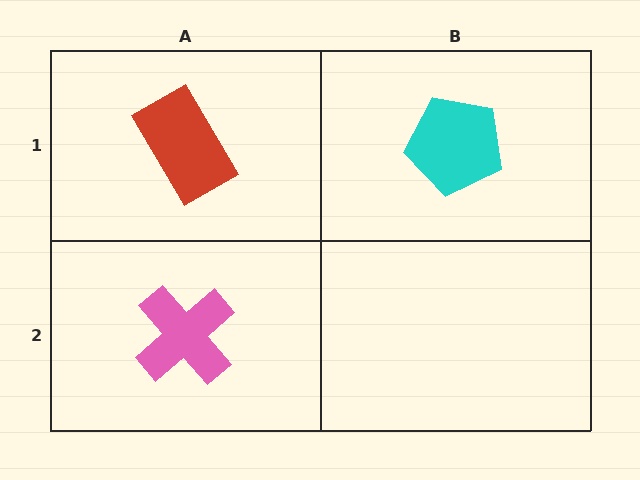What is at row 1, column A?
A red rectangle.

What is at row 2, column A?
A pink cross.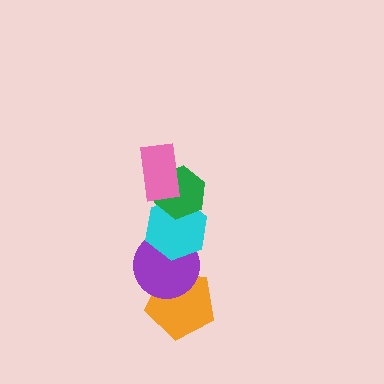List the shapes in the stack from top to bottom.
From top to bottom: the pink rectangle, the green hexagon, the cyan hexagon, the purple circle, the orange pentagon.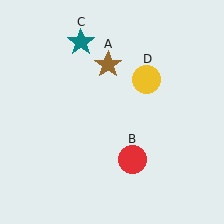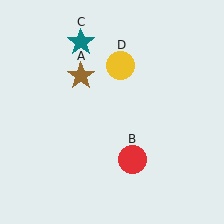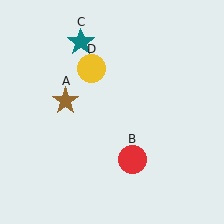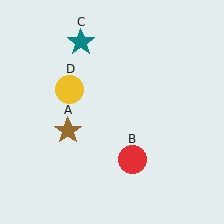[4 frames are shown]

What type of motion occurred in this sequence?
The brown star (object A), yellow circle (object D) rotated counterclockwise around the center of the scene.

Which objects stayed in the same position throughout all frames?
Red circle (object B) and teal star (object C) remained stationary.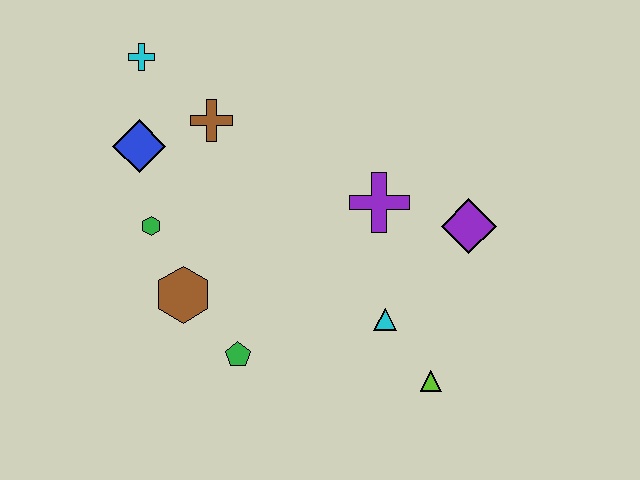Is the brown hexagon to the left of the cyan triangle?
Yes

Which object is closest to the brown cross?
The blue diamond is closest to the brown cross.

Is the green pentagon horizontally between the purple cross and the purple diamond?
No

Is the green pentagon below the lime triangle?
No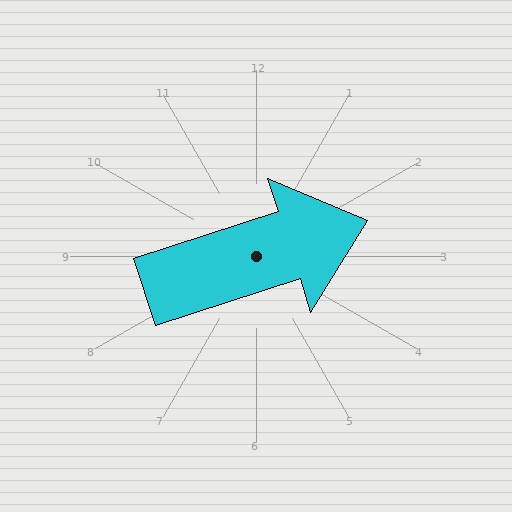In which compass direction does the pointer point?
East.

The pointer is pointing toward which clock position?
Roughly 2 o'clock.